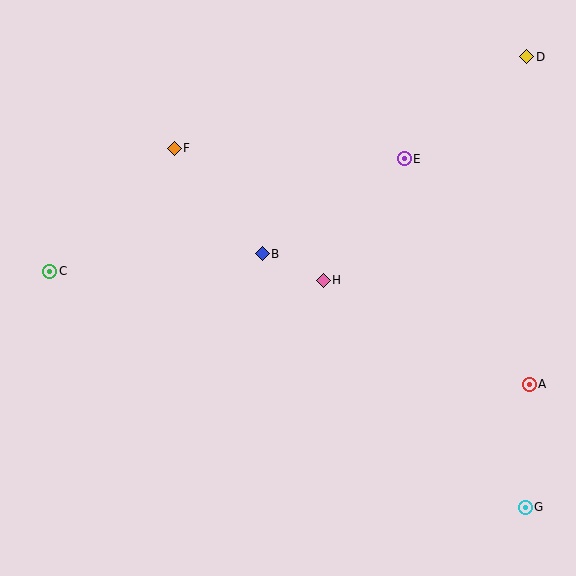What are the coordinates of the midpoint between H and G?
The midpoint between H and G is at (424, 394).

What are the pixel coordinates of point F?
Point F is at (174, 148).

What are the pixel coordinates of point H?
Point H is at (323, 280).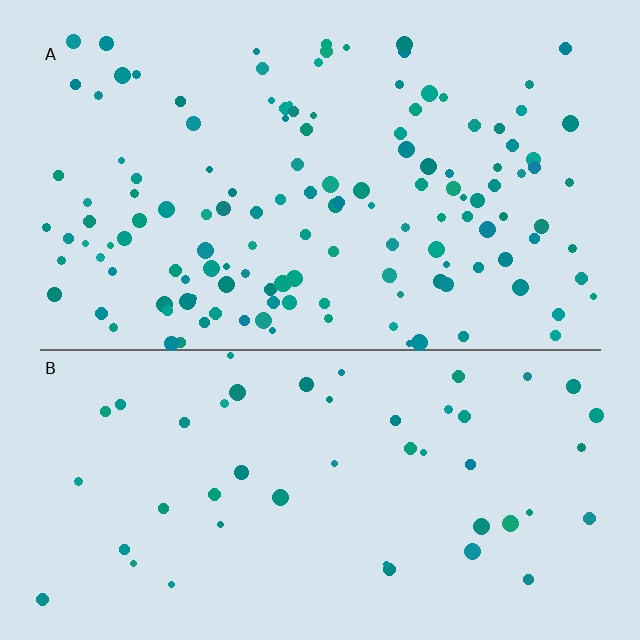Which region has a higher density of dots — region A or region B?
A (the top).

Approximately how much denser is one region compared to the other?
Approximately 2.8× — region A over region B.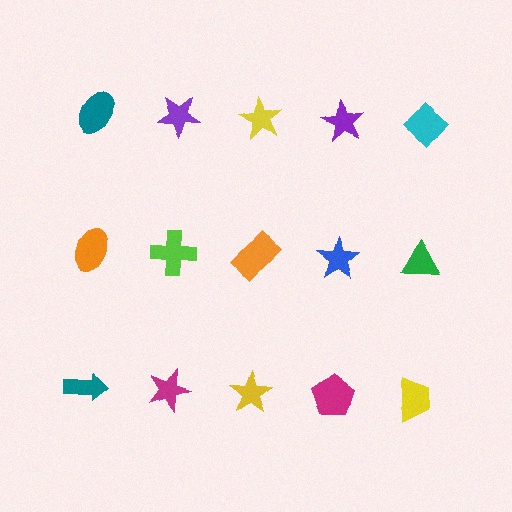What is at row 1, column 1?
A teal ellipse.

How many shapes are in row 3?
5 shapes.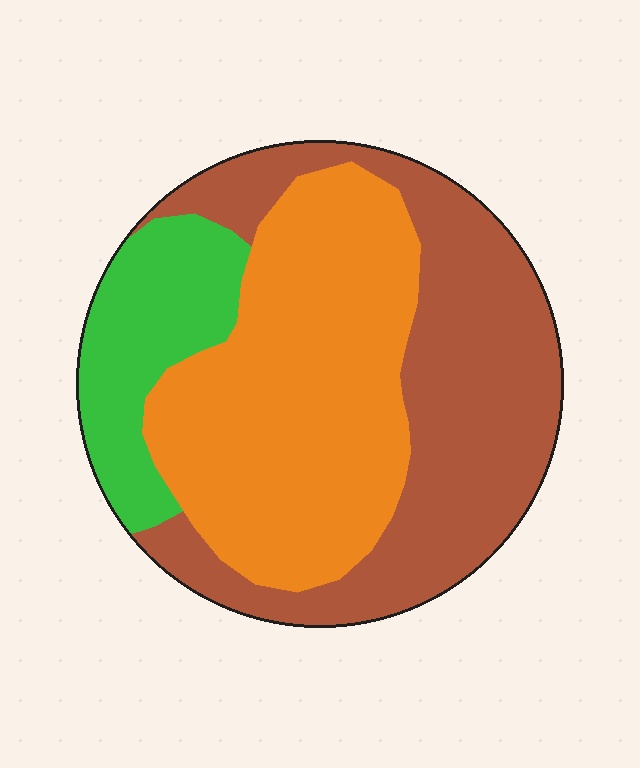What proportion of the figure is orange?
Orange covers 43% of the figure.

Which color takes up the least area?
Green, at roughly 15%.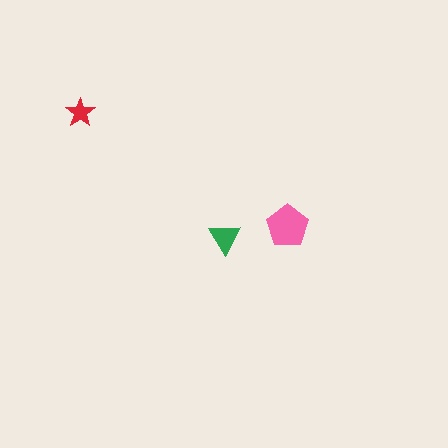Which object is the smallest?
The red star.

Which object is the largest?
The pink pentagon.